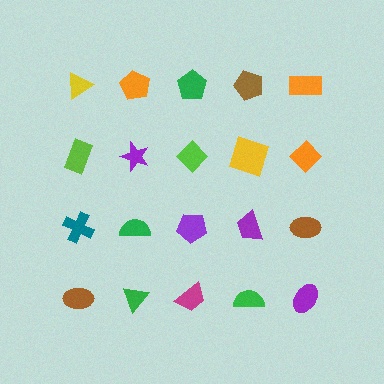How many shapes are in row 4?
5 shapes.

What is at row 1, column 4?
A brown pentagon.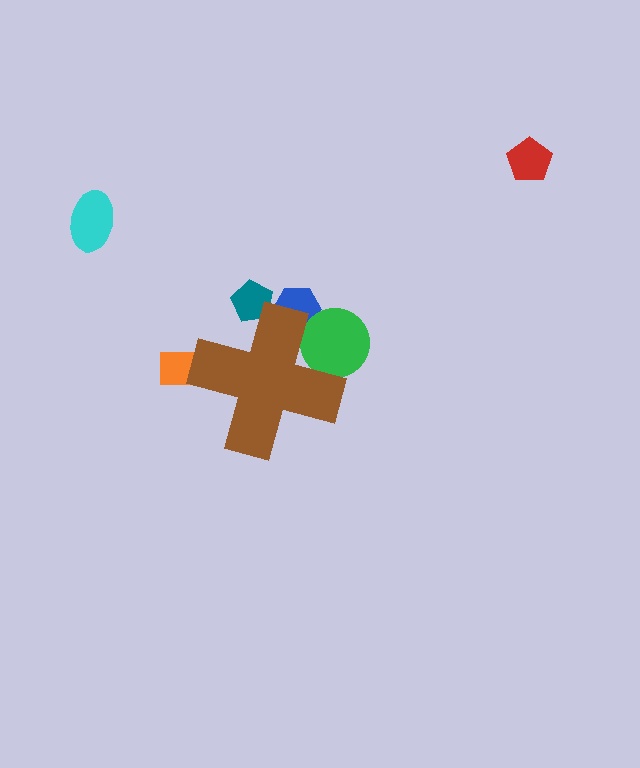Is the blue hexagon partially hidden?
Yes, the blue hexagon is partially hidden behind the brown cross.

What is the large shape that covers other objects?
A brown cross.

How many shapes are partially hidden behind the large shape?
4 shapes are partially hidden.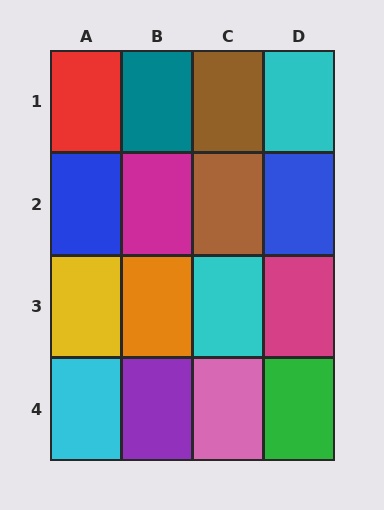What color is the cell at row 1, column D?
Cyan.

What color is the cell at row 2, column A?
Blue.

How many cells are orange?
1 cell is orange.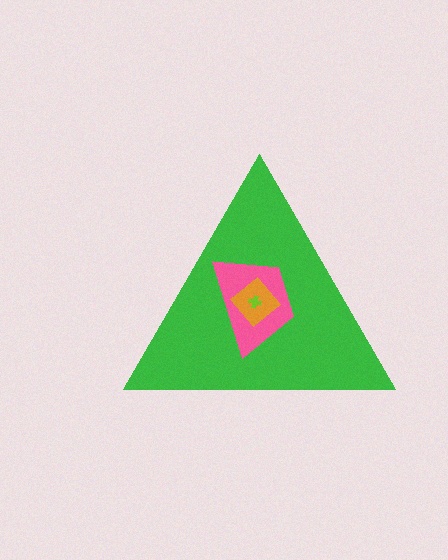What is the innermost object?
The lime cross.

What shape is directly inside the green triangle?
The pink trapezoid.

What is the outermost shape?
The green triangle.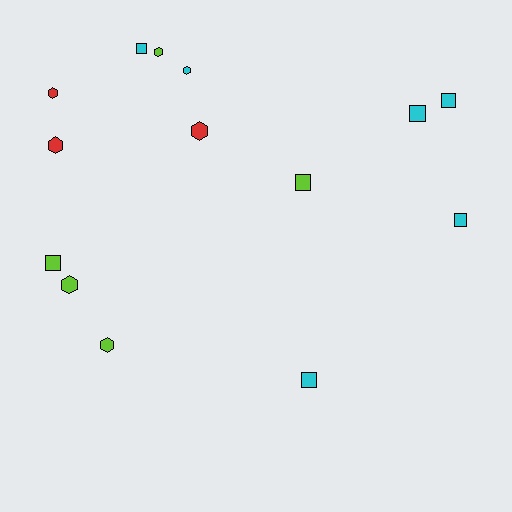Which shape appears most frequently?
Square, with 7 objects.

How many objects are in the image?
There are 14 objects.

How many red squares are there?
There are no red squares.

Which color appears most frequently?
Cyan, with 6 objects.